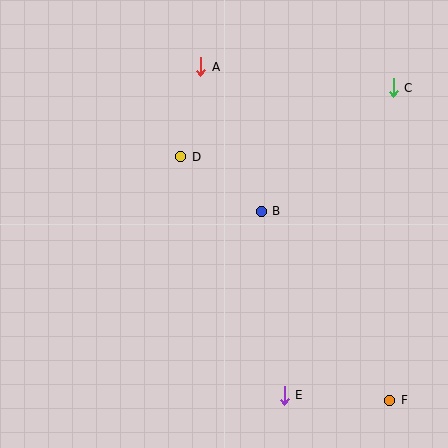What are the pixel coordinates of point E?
Point E is at (284, 395).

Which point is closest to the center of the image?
Point B at (261, 211) is closest to the center.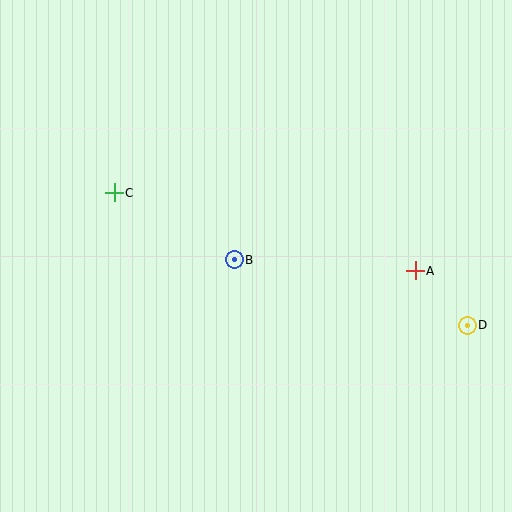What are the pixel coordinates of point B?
Point B is at (234, 260).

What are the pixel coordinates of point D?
Point D is at (467, 325).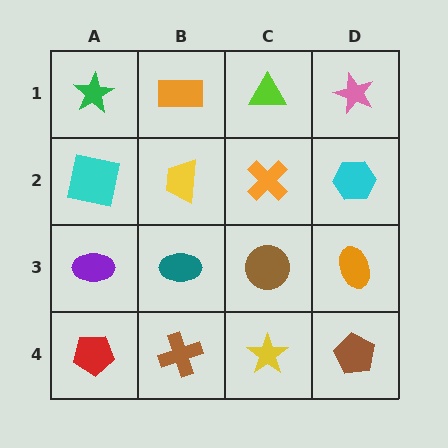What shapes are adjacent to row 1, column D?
A cyan hexagon (row 2, column D), a lime triangle (row 1, column C).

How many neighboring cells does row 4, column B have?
3.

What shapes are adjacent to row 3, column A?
A cyan square (row 2, column A), a red pentagon (row 4, column A), a teal ellipse (row 3, column B).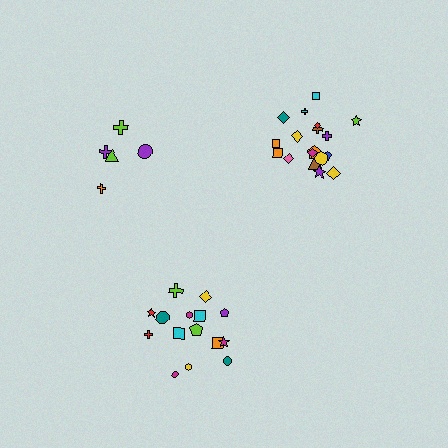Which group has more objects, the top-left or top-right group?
The top-right group.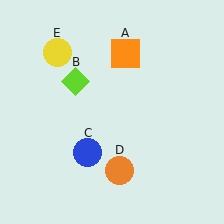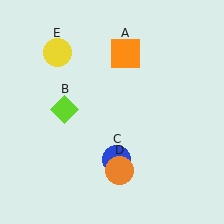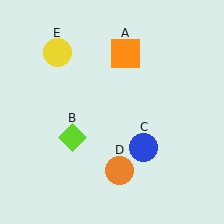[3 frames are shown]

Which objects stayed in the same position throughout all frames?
Orange square (object A) and orange circle (object D) and yellow circle (object E) remained stationary.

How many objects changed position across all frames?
2 objects changed position: lime diamond (object B), blue circle (object C).